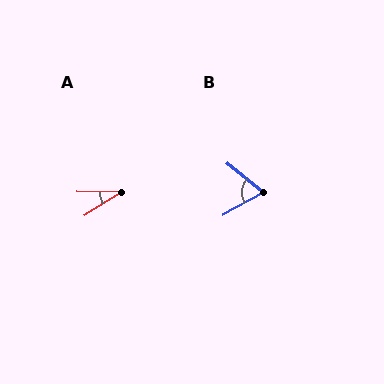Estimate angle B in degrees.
Approximately 68 degrees.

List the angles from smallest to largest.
A (33°), B (68°).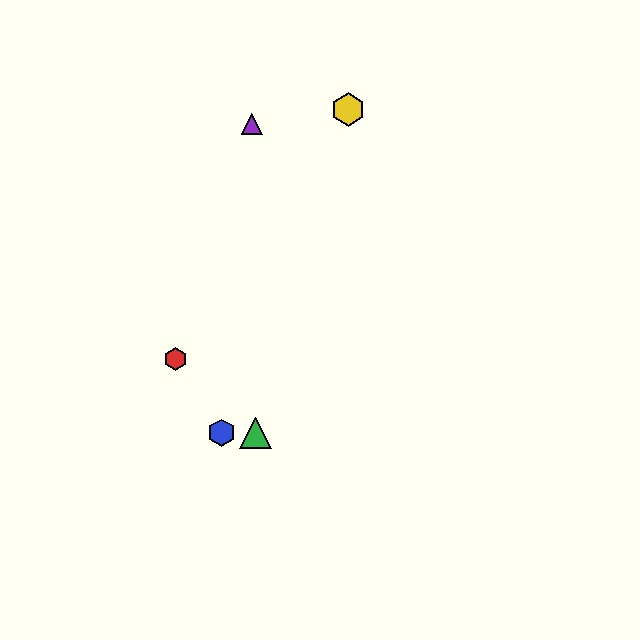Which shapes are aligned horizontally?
The blue hexagon, the green triangle are aligned horizontally.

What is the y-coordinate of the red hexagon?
The red hexagon is at y≈359.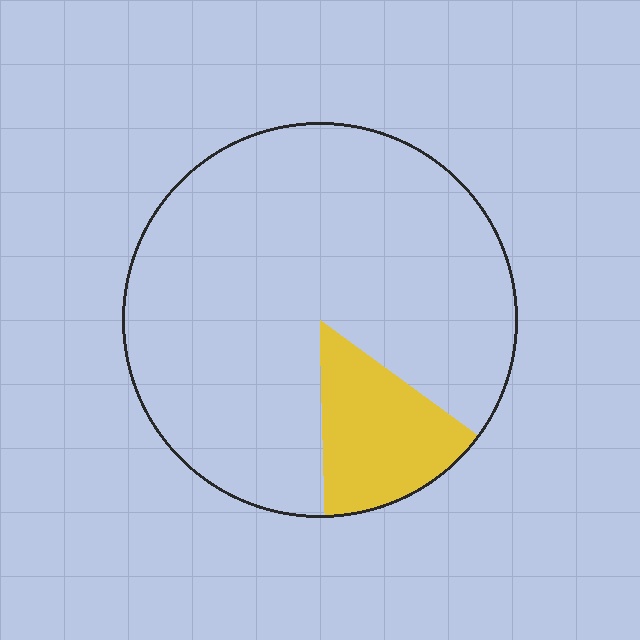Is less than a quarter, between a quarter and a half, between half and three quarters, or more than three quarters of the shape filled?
Less than a quarter.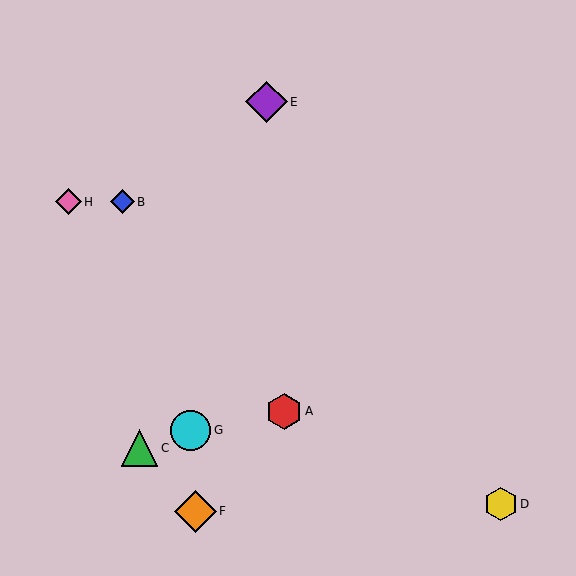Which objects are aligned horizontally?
Objects B, H are aligned horizontally.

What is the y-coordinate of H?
Object H is at y≈202.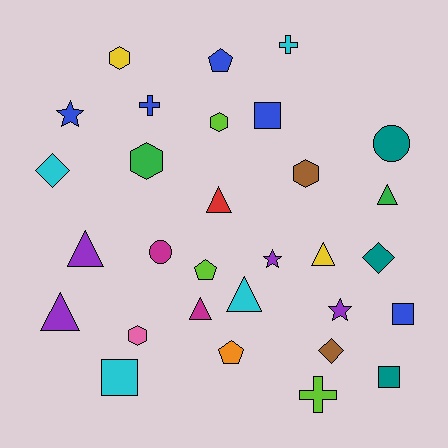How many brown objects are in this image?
There are 2 brown objects.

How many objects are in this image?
There are 30 objects.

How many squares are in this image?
There are 4 squares.